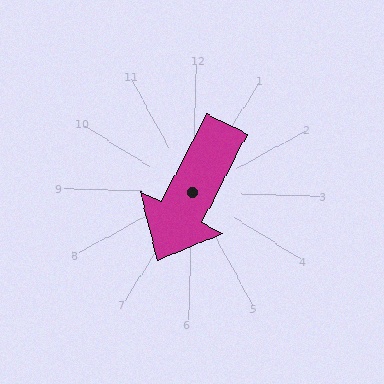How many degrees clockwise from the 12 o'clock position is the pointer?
Approximately 205 degrees.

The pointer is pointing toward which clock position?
Roughly 7 o'clock.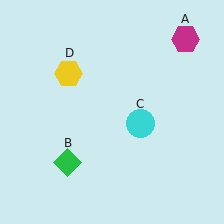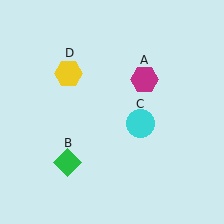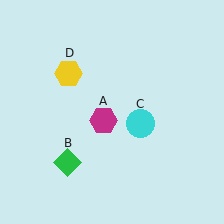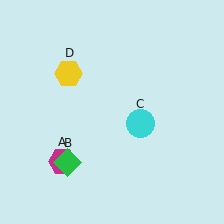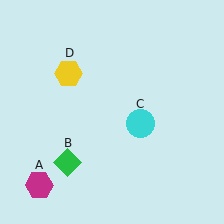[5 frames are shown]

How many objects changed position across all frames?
1 object changed position: magenta hexagon (object A).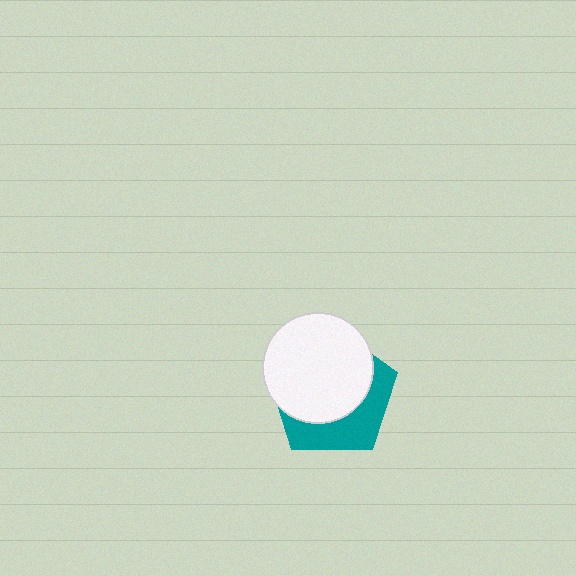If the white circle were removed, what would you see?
You would see the complete teal pentagon.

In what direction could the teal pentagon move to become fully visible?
The teal pentagon could move toward the lower-right. That would shift it out from behind the white circle entirely.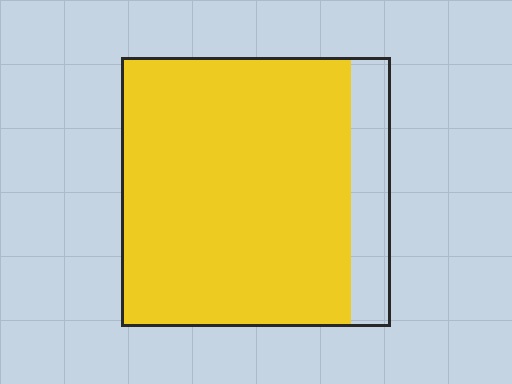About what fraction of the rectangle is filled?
About five sixths (5/6).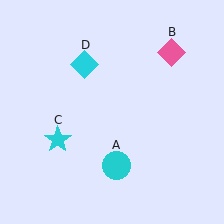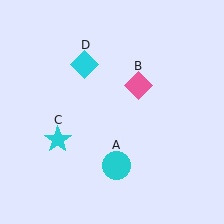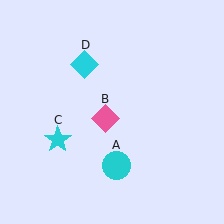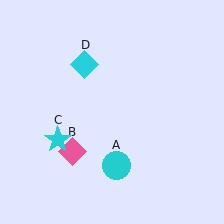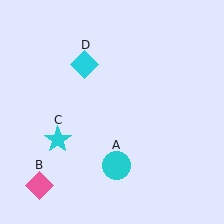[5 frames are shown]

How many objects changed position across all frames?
1 object changed position: pink diamond (object B).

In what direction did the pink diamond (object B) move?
The pink diamond (object B) moved down and to the left.